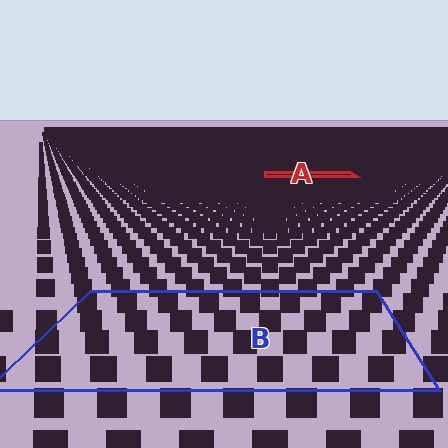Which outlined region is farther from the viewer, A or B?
Region A is farther from the viewer — the texture elements inside it appear smaller and more densely packed.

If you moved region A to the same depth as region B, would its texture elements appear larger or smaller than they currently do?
They would appear larger. At a closer depth, the same texture elements are projected at a bigger on-screen size.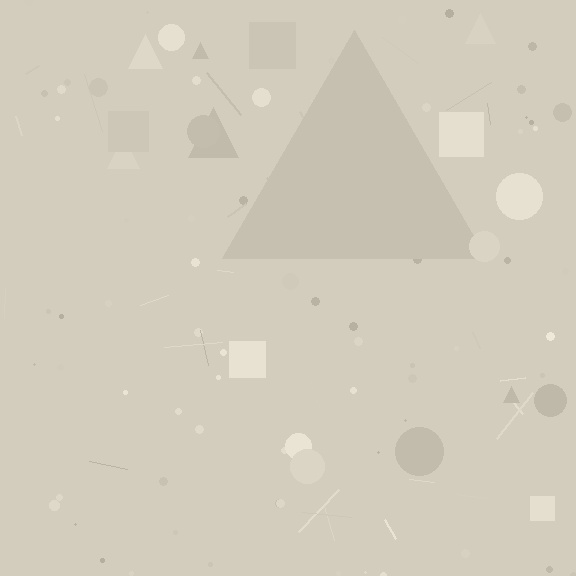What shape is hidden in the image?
A triangle is hidden in the image.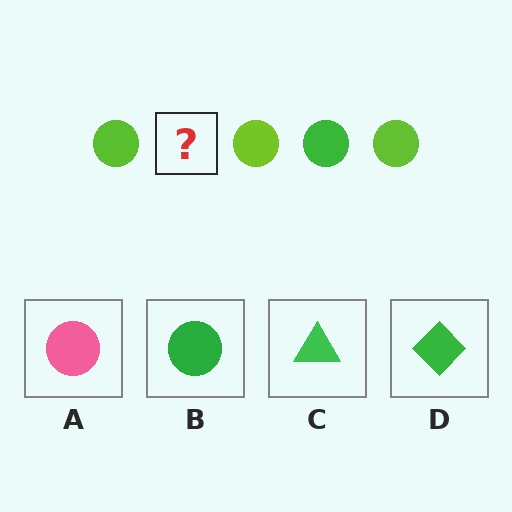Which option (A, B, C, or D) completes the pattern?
B.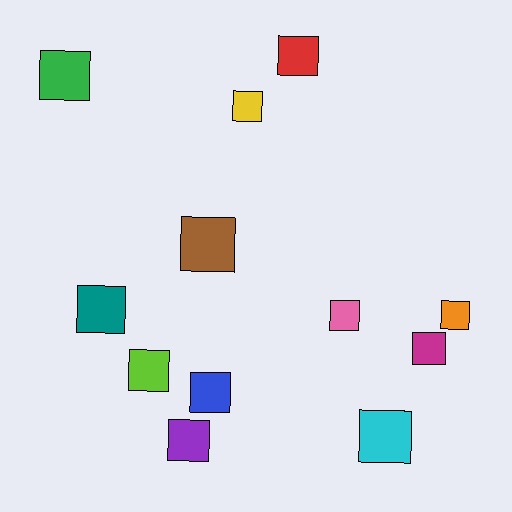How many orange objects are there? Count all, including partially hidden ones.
There is 1 orange object.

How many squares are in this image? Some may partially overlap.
There are 12 squares.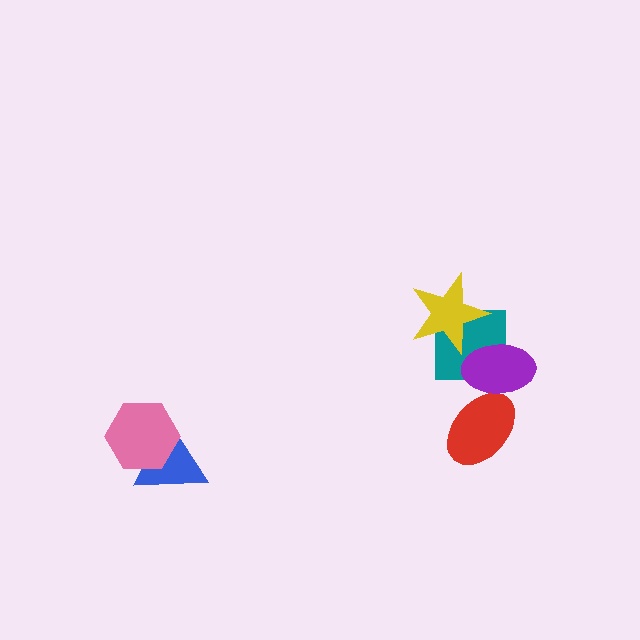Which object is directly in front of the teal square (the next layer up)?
The purple ellipse is directly in front of the teal square.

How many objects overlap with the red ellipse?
1 object overlaps with the red ellipse.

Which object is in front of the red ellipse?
The purple ellipse is in front of the red ellipse.